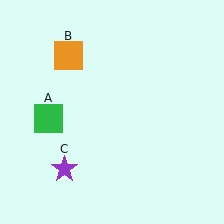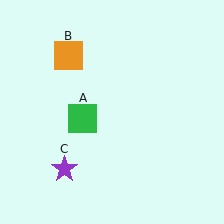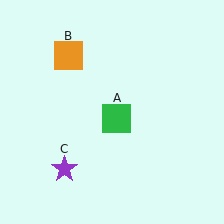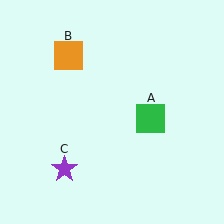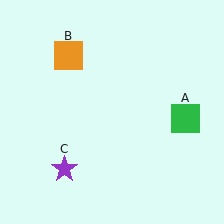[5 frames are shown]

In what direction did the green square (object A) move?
The green square (object A) moved right.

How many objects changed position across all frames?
1 object changed position: green square (object A).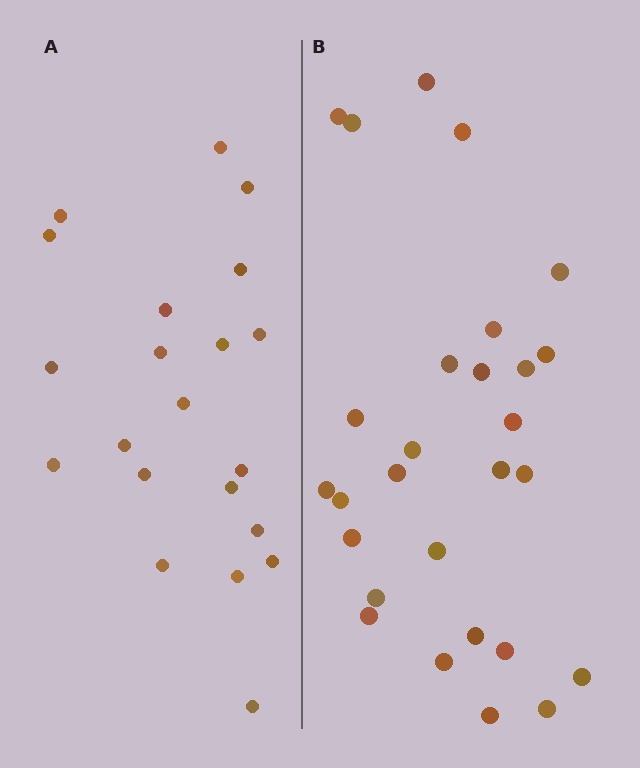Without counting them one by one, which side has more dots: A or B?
Region B (the right region) has more dots.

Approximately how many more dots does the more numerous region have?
Region B has roughly 8 or so more dots than region A.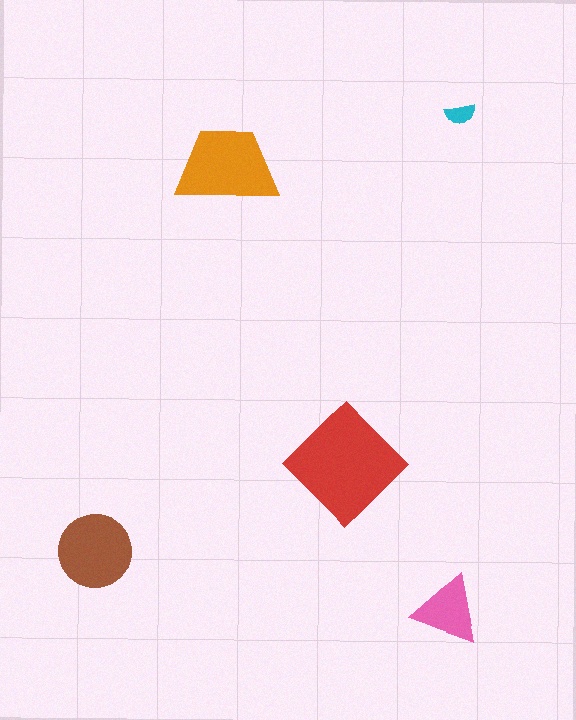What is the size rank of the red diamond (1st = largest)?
1st.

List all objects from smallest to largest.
The cyan semicircle, the pink triangle, the brown circle, the orange trapezoid, the red diamond.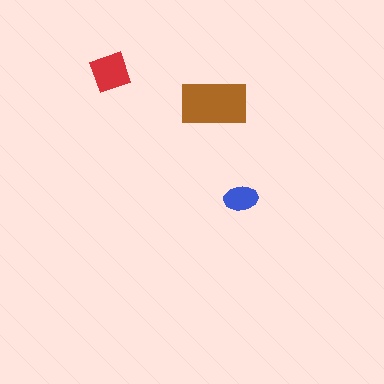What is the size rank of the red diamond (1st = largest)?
2nd.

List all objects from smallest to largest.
The blue ellipse, the red diamond, the brown rectangle.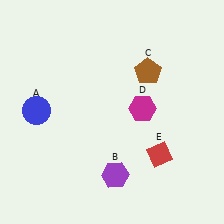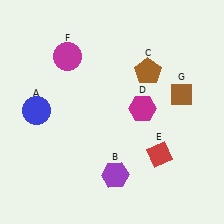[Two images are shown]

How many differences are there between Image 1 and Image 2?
There are 2 differences between the two images.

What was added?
A magenta circle (F), a brown diamond (G) were added in Image 2.